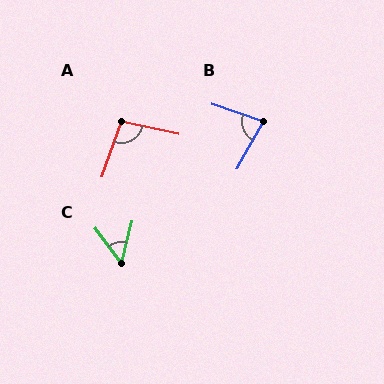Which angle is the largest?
A, at approximately 98 degrees.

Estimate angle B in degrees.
Approximately 79 degrees.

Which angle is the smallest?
C, at approximately 51 degrees.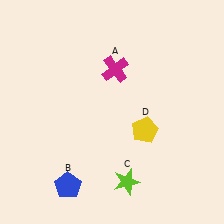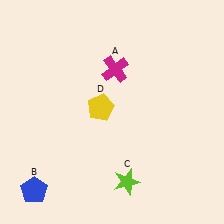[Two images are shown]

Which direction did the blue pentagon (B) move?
The blue pentagon (B) moved left.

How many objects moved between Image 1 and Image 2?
2 objects moved between the two images.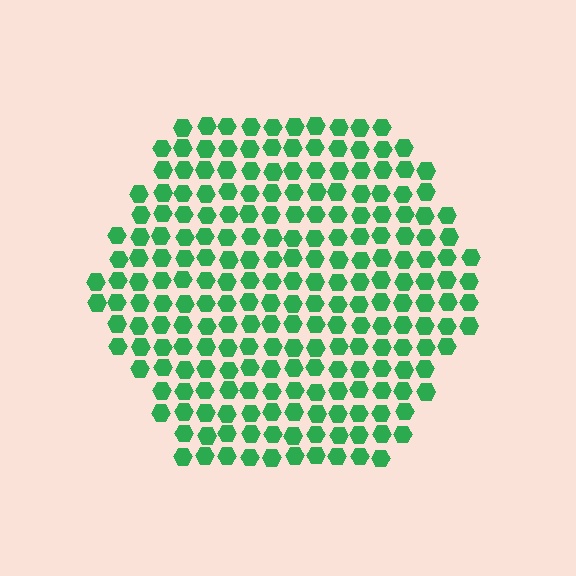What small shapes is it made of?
It is made of small hexagons.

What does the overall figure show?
The overall figure shows a hexagon.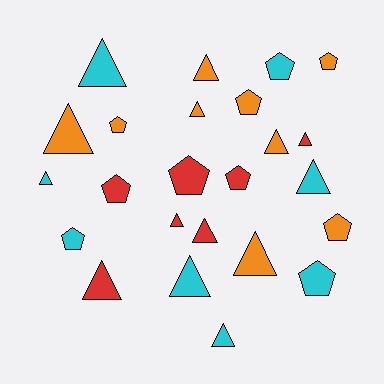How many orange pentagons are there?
There are 4 orange pentagons.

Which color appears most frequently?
Orange, with 9 objects.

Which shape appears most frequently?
Triangle, with 14 objects.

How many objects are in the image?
There are 24 objects.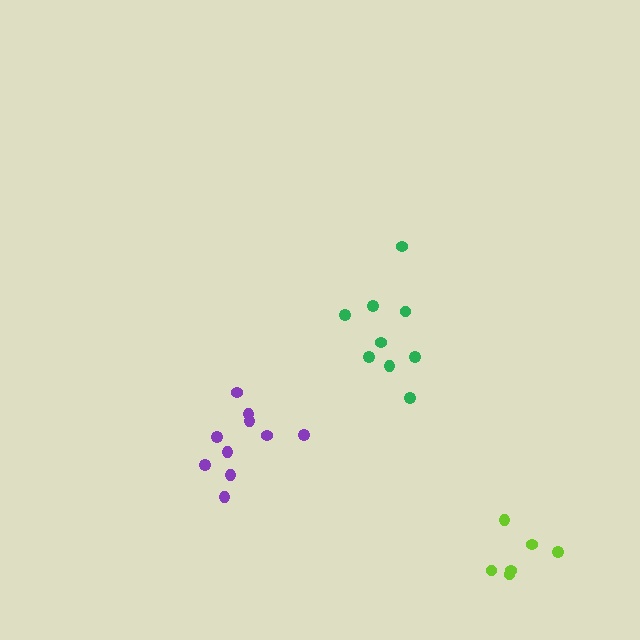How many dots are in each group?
Group 1: 10 dots, Group 2: 9 dots, Group 3: 6 dots (25 total).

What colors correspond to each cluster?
The clusters are colored: purple, green, lime.